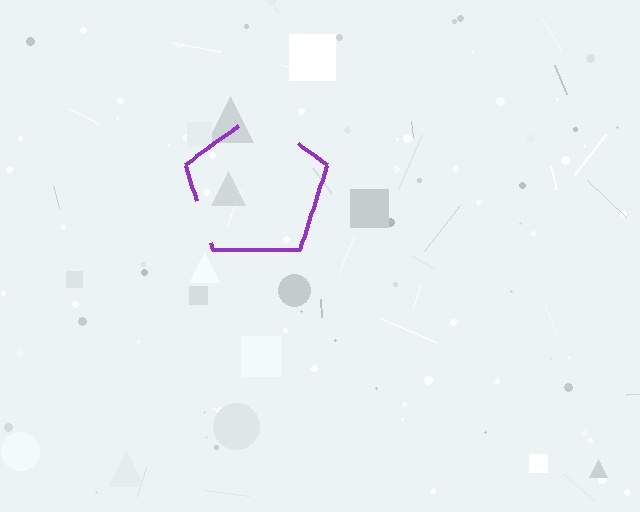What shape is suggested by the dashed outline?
The dashed outline suggests a pentagon.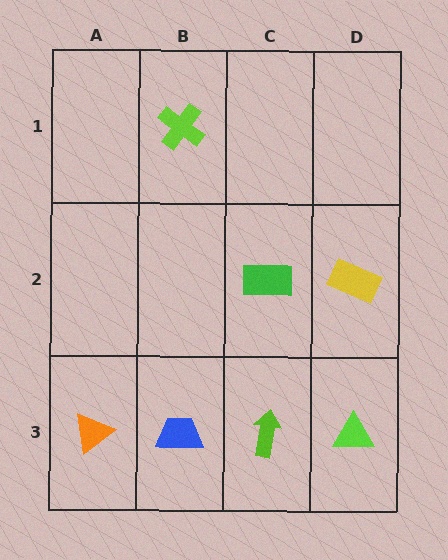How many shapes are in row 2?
2 shapes.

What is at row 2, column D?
A yellow rectangle.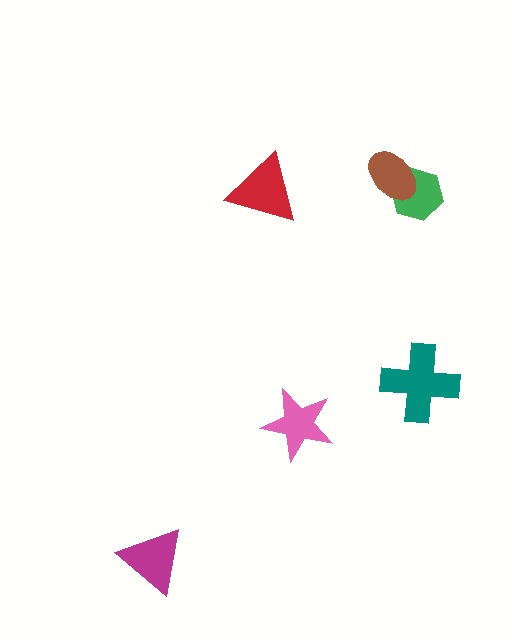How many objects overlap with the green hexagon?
1 object overlaps with the green hexagon.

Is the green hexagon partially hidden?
Yes, it is partially covered by another shape.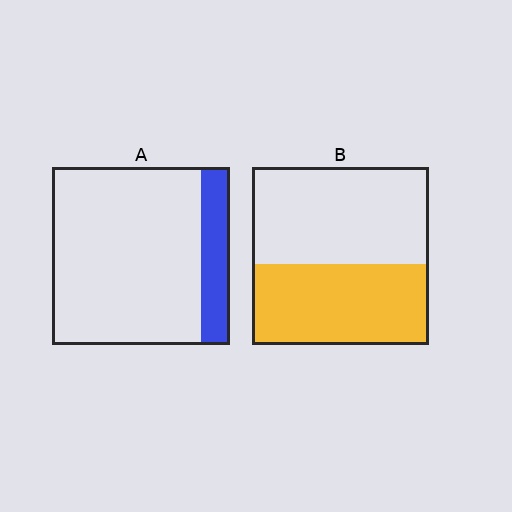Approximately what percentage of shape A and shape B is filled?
A is approximately 15% and B is approximately 45%.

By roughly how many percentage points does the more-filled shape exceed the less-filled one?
By roughly 30 percentage points (B over A).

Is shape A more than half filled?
No.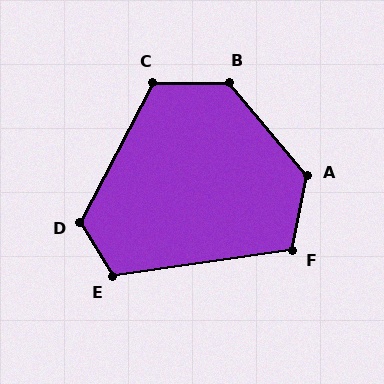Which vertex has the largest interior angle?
A, at approximately 129 degrees.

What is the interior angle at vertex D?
Approximately 121 degrees (obtuse).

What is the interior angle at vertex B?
Approximately 129 degrees (obtuse).